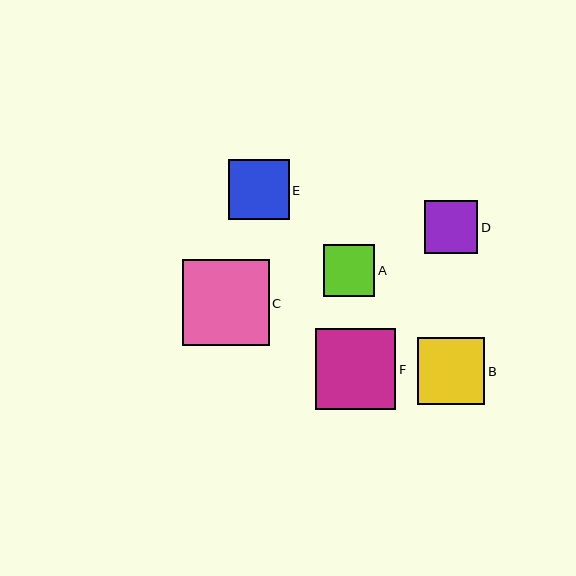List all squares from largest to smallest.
From largest to smallest: C, F, B, E, D, A.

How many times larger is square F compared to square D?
Square F is approximately 1.5 times the size of square D.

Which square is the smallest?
Square A is the smallest with a size of approximately 51 pixels.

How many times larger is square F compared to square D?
Square F is approximately 1.5 times the size of square D.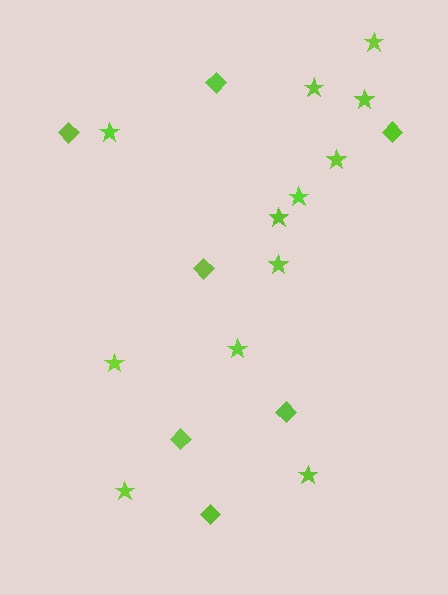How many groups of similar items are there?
There are 2 groups: one group of diamonds (7) and one group of stars (12).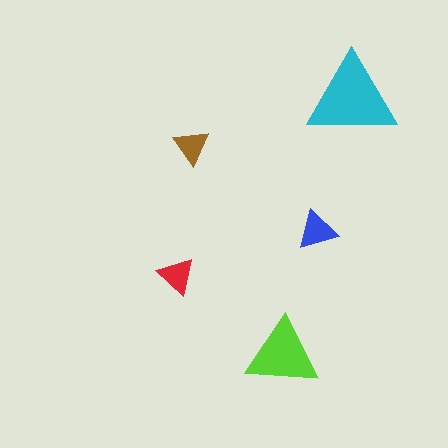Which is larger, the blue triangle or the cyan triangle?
The cyan one.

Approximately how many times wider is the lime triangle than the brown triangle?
About 2 times wider.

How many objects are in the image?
There are 5 objects in the image.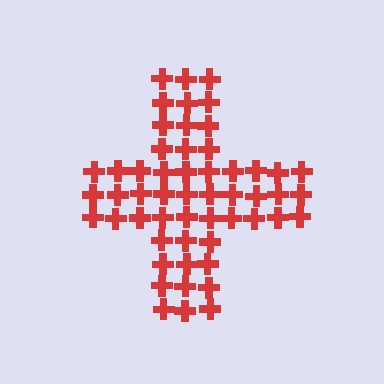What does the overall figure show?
The overall figure shows a cross.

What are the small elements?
The small elements are crosses.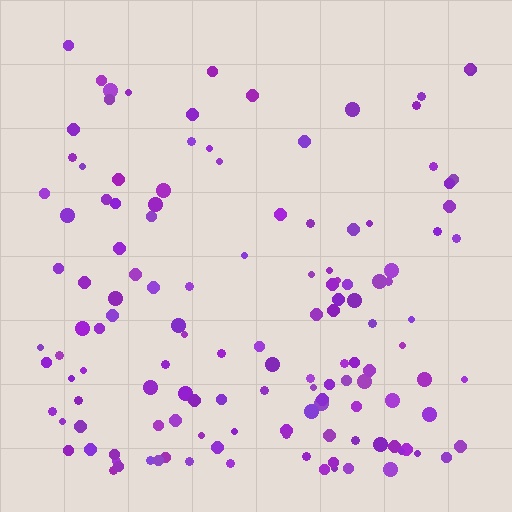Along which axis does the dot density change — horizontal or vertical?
Vertical.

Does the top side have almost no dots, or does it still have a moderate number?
Still a moderate number, just noticeably fewer than the bottom.